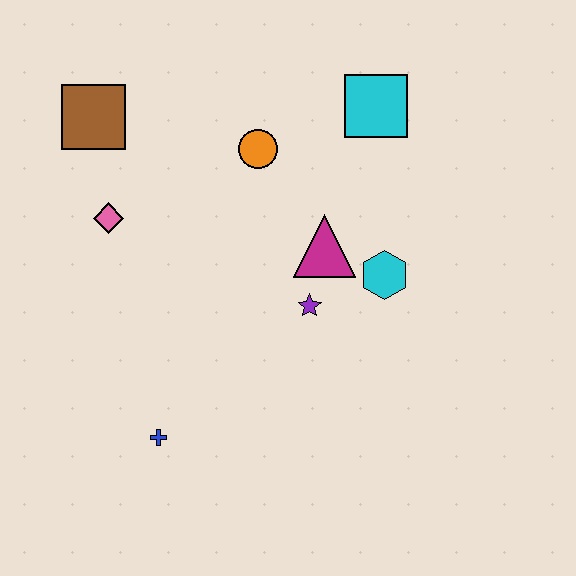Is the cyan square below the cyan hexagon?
No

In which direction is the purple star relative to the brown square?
The purple star is to the right of the brown square.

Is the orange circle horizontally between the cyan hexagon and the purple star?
No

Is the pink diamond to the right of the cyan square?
No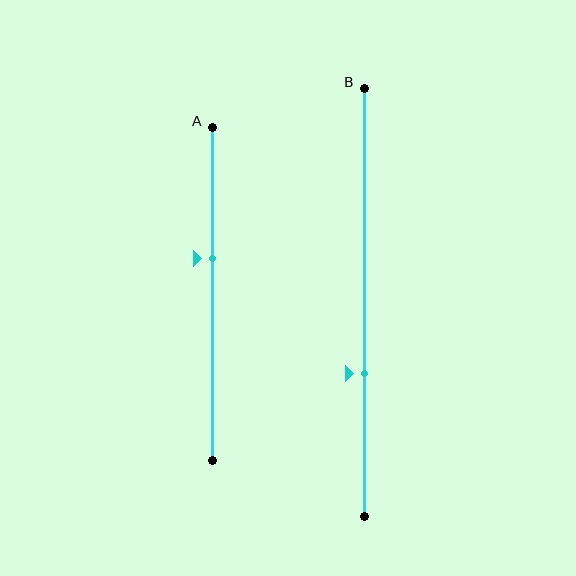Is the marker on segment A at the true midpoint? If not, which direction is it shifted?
No, the marker on segment A is shifted upward by about 11% of the segment length.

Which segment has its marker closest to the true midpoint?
Segment A has its marker closest to the true midpoint.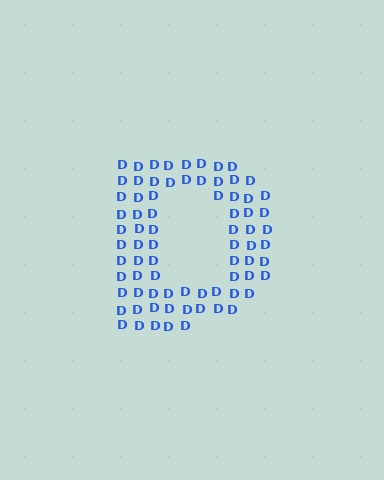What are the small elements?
The small elements are letter D's.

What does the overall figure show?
The overall figure shows the letter D.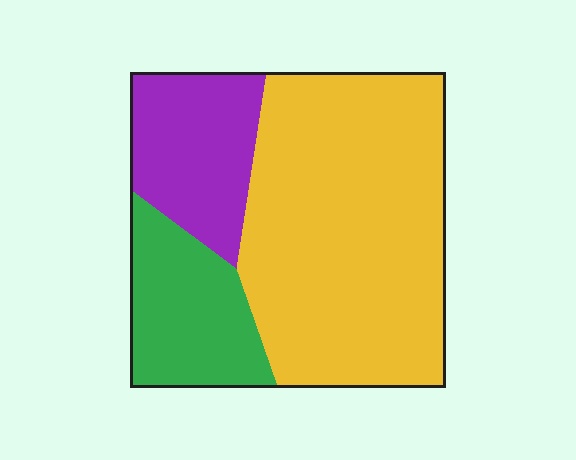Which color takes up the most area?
Yellow, at roughly 60%.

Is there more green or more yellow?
Yellow.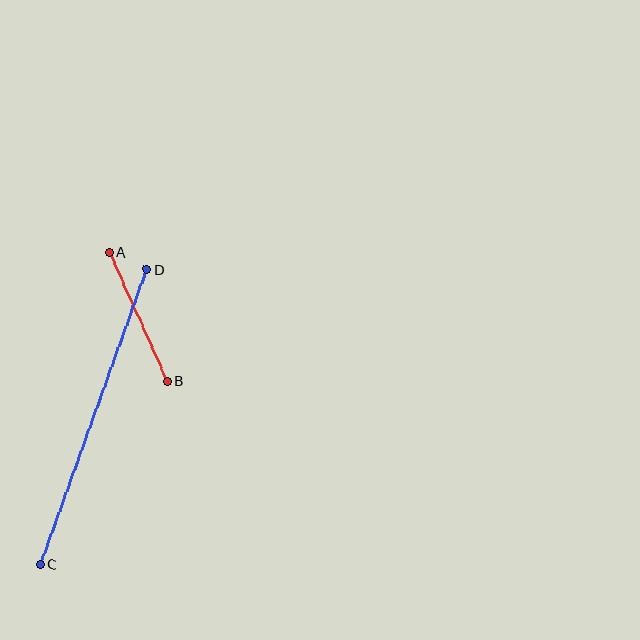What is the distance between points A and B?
The distance is approximately 142 pixels.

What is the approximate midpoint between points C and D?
The midpoint is at approximately (94, 417) pixels.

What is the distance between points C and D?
The distance is approximately 314 pixels.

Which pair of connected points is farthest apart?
Points C and D are farthest apart.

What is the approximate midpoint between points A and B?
The midpoint is at approximately (138, 317) pixels.